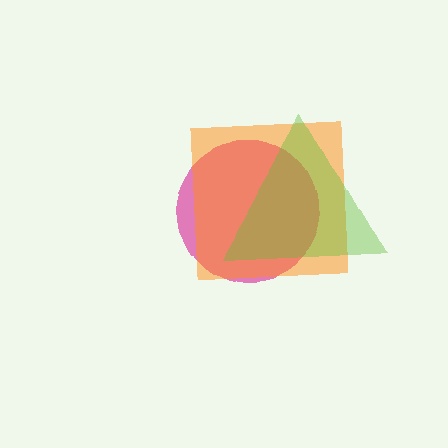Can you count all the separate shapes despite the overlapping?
Yes, there are 3 separate shapes.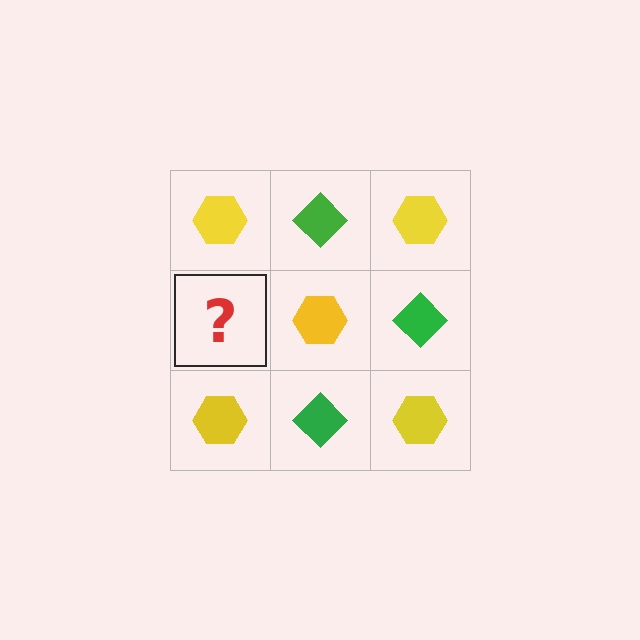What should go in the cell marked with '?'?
The missing cell should contain a green diamond.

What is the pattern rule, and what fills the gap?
The rule is that it alternates yellow hexagon and green diamond in a checkerboard pattern. The gap should be filled with a green diamond.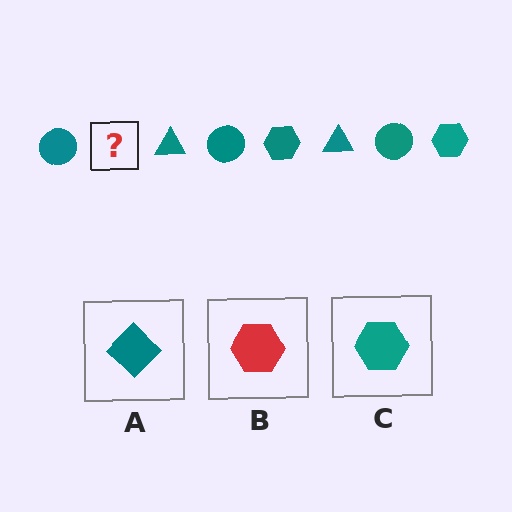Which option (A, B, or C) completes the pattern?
C.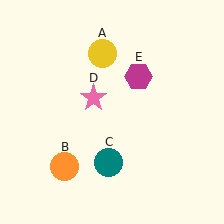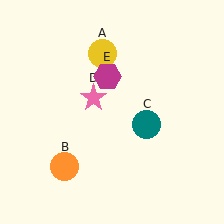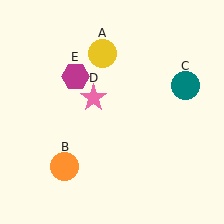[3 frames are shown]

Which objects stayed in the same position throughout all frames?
Yellow circle (object A) and orange circle (object B) and pink star (object D) remained stationary.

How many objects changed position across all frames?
2 objects changed position: teal circle (object C), magenta hexagon (object E).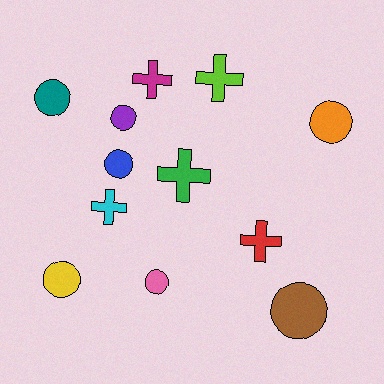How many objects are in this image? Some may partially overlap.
There are 12 objects.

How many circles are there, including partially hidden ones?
There are 7 circles.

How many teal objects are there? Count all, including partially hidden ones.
There is 1 teal object.